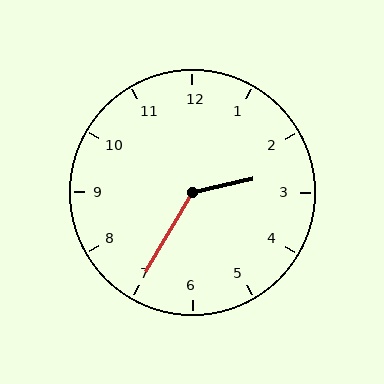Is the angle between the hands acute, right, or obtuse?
It is obtuse.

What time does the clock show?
2:35.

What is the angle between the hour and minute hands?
Approximately 132 degrees.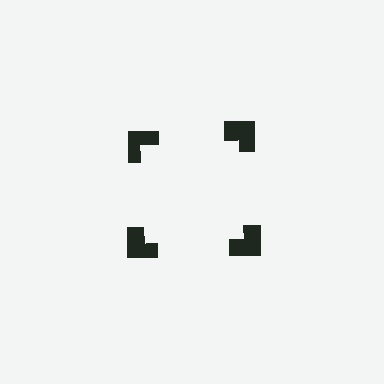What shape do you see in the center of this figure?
An illusory square — its edges are inferred from the aligned wedge cuts in the notched squares, not physically drawn.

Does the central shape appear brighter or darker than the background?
It typically appears slightly brighter than the background, even though no actual brightness change is drawn.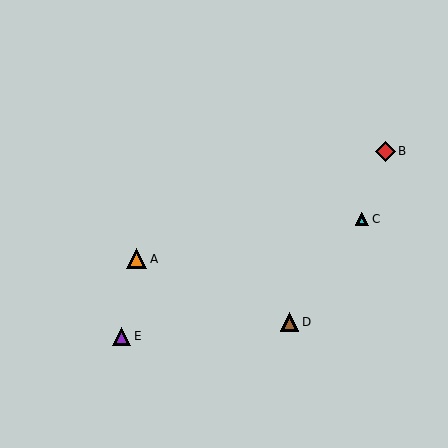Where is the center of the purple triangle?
The center of the purple triangle is at (121, 336).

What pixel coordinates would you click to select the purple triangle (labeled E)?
Click at (121, 336) to select the purple triangle E.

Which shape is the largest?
The orange triangle (labeled A) is the largest.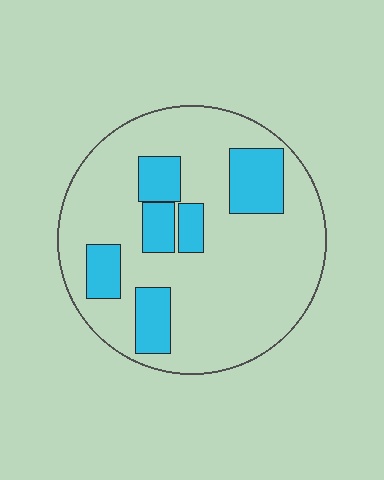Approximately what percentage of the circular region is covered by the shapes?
Approximately 25%.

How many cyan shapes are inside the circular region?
6.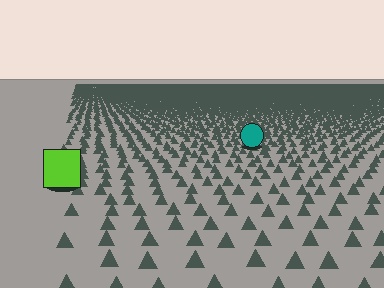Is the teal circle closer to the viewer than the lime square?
No. The lime square is closer — you can tell from the texture gradient: the ground texture is coarser near it.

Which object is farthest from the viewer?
The teal circle is farthest from the viewer. It appears smaller and the ground texture around it is denser.